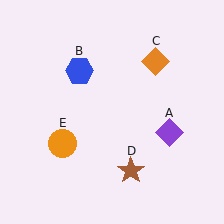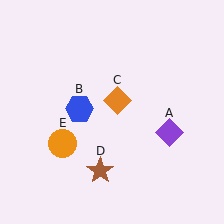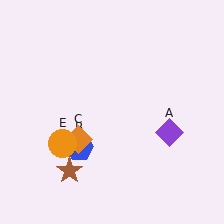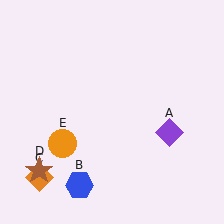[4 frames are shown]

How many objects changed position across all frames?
3 objects changed position: blue hexagon (object B), orange diamond (object C), brown star (object D).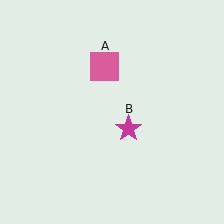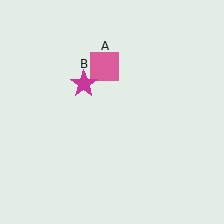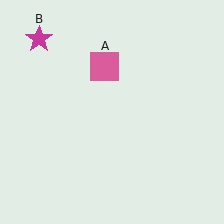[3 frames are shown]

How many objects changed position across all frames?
1 object changed position: magenta star (object B).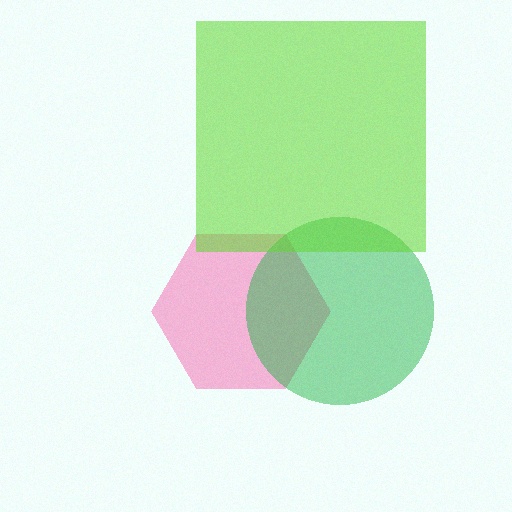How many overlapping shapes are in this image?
There are 3 overlapping shapes in the image.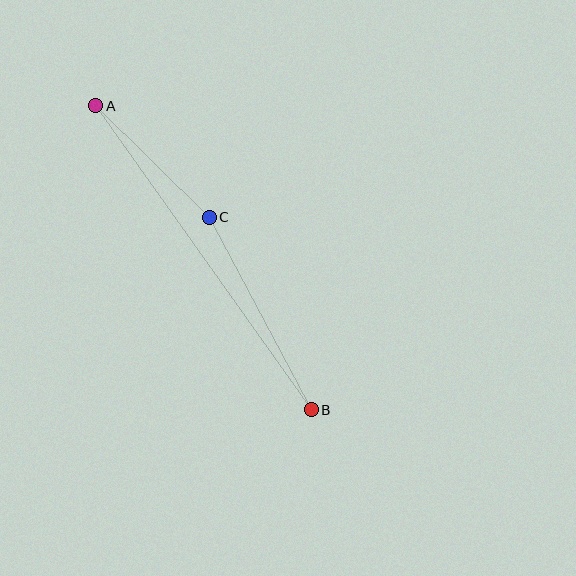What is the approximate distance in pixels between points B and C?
The distance between B and C is approximately 218 pixels.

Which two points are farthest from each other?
Points A and B are farthest from each other.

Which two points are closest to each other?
Points A and C are closest to each other.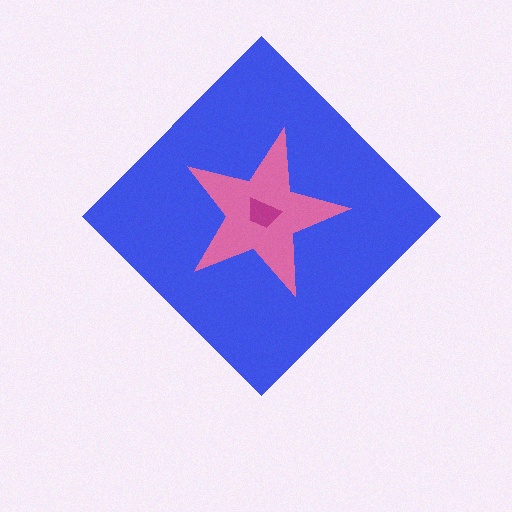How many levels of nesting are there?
3.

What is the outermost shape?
The blue diamond.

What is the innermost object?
The magenta trapezoid.